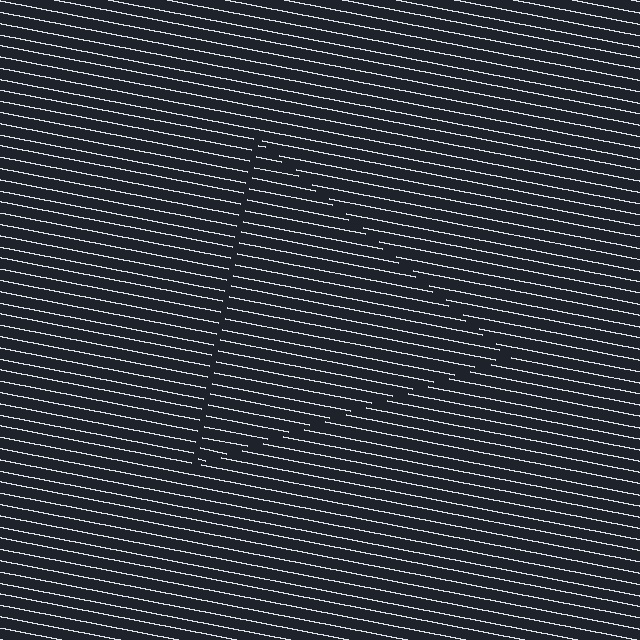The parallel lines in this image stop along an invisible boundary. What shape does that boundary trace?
An illusory triangle. The interior of the shape contains the same grating, shifted by half a period — the contour is defined by the phase discontinuity where line-ends from the inner and outer gratings abut.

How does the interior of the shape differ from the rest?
The interior of the shape contains the same grating, shifted by half a period — the contour is defined by the phase discontinuity where line-ends from the inner and outer gratings abut.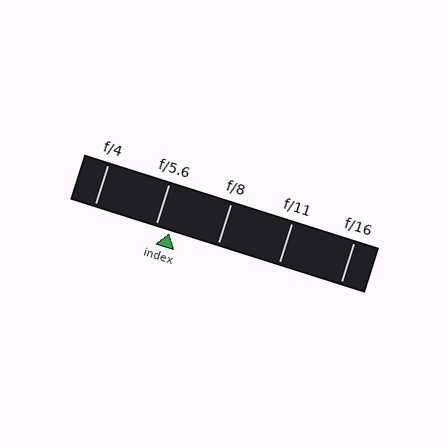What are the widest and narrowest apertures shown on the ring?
The widest aperture shown is f/4 and the narrowest is f/16.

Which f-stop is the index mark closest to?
The index mark is closest to f/5.6.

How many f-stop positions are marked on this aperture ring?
There are 5 f-stop positions marked.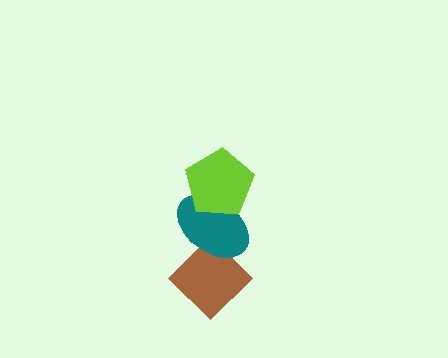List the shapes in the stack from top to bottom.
From top to bottom: the lime pentagon, the teal ellipse, the brown diamond.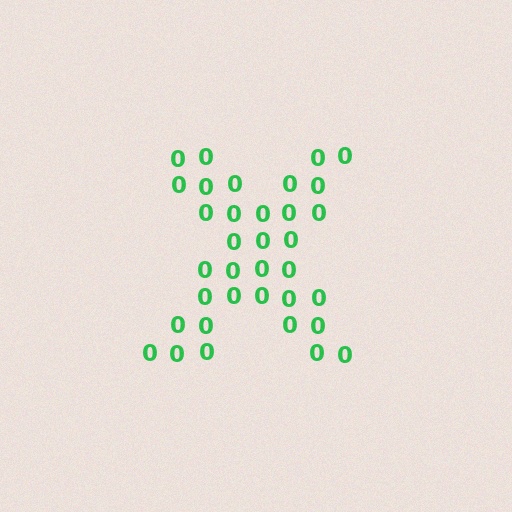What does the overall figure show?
The overall figure shows the letter X.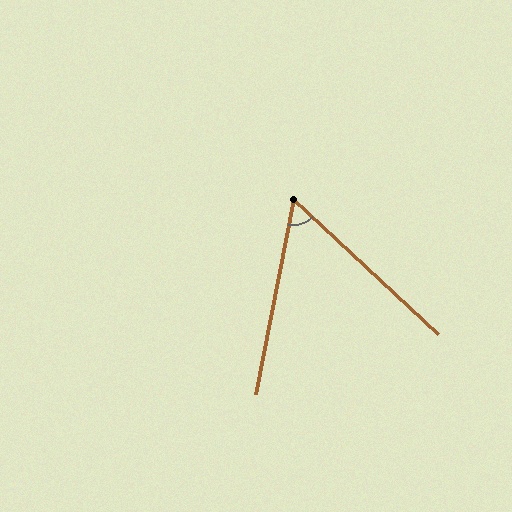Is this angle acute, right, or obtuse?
It is acute.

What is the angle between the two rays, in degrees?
Approximately 58 degrees.